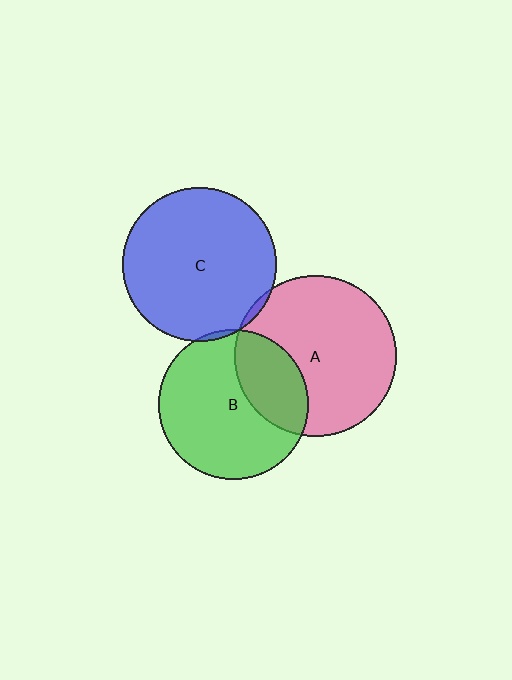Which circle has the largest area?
Circle A (pink).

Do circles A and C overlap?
Yes.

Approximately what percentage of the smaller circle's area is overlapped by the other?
Approximately 5%.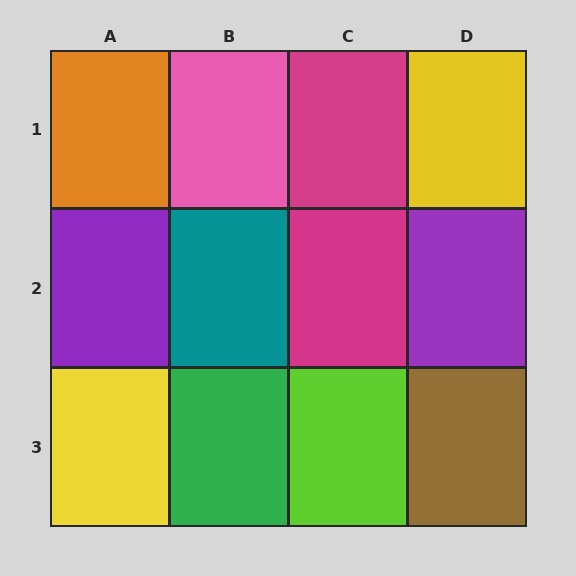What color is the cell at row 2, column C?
Magenta.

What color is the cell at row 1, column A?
Orange.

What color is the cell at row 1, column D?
Yellow.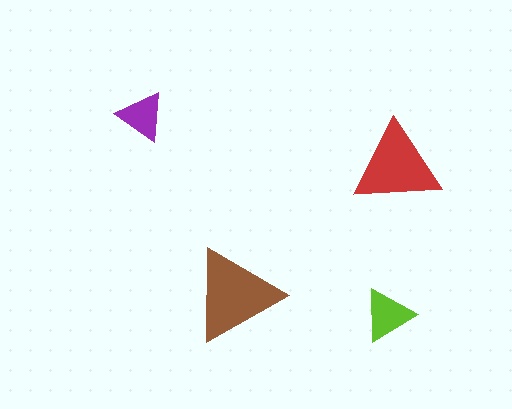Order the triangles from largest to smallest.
the brown one, the red one, the lime one, the purple one.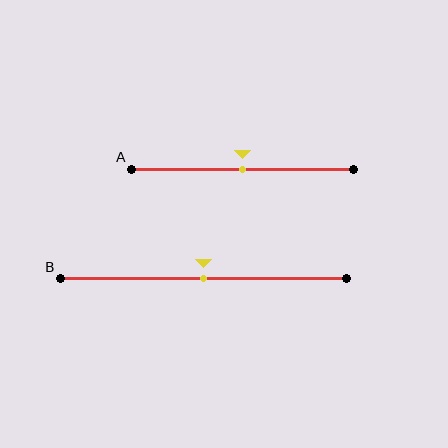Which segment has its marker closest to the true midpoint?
Segment A has its marker closest to the true midpoint.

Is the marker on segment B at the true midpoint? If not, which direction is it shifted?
Yes, the marker on segment B is at the true midpoint.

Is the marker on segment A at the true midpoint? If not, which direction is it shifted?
Yes, the marker on segment A is at the true midpoint.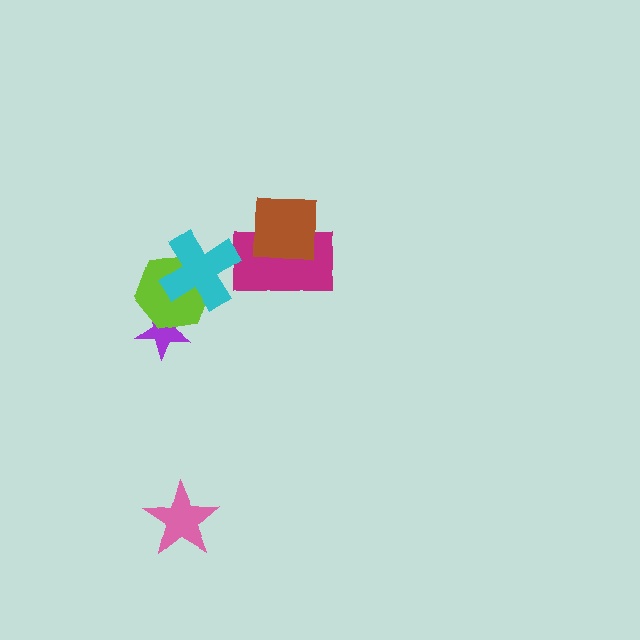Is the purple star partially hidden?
Yes, it is partially covered by another shape.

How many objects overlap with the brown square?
1 object overlaps with the brown square.